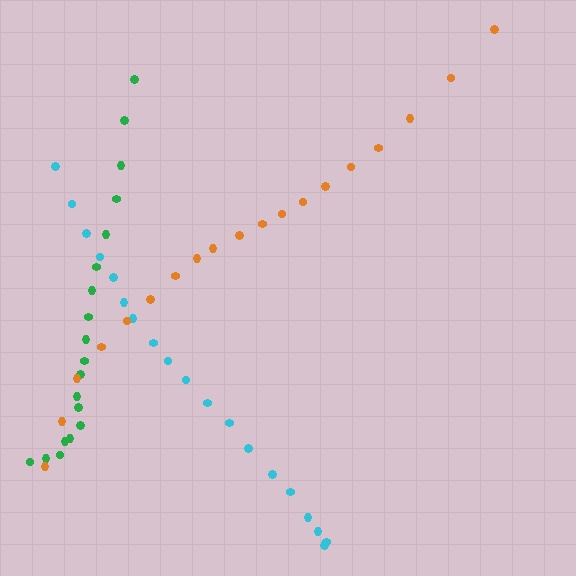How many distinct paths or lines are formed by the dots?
There are 3 distinct paths.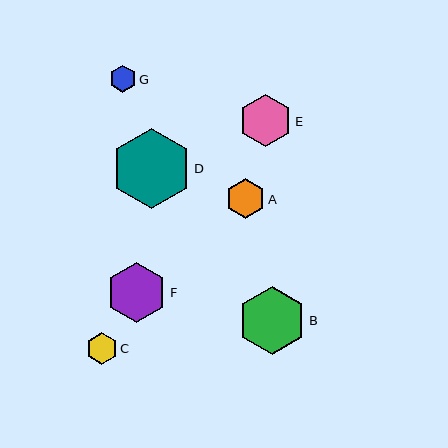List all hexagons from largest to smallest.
From largest to smallest: D, B, F, E, A, C, G.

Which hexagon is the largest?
Hexagon D is the largest with a size of approximately 80 pixels.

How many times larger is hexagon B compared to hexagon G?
Hexagon B is approximately 2.5 times the size of hexagon G.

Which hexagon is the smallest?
Hexagon G is the smallest with a size of approximately 27 pixels.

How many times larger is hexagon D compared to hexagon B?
Hexagon D is approximately 1.2 times the size of hexagon B.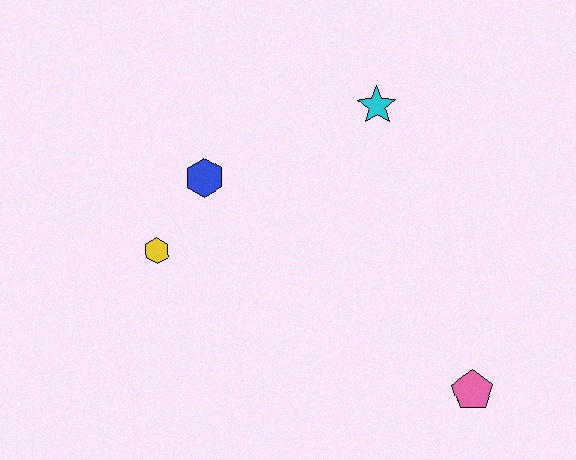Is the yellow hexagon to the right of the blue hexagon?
No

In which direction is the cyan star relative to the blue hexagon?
The cyan star is to the right of the blue hexagon.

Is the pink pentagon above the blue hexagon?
No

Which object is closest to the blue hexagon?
The yellow hexagon is closest to the blue hexagon.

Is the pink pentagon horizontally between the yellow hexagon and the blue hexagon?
No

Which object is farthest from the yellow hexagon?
The pink pentagon is farthest from the yellow hexagon.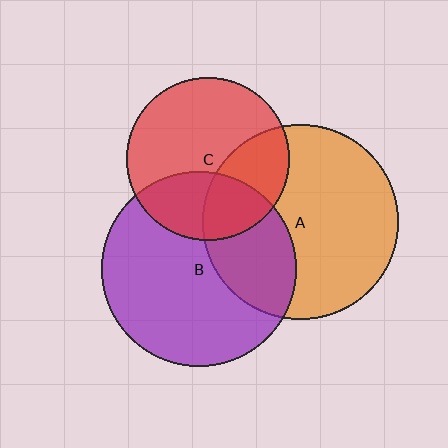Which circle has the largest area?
Circle B (purple).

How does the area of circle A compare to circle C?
Approximately 1.4 times.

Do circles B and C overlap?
Yes.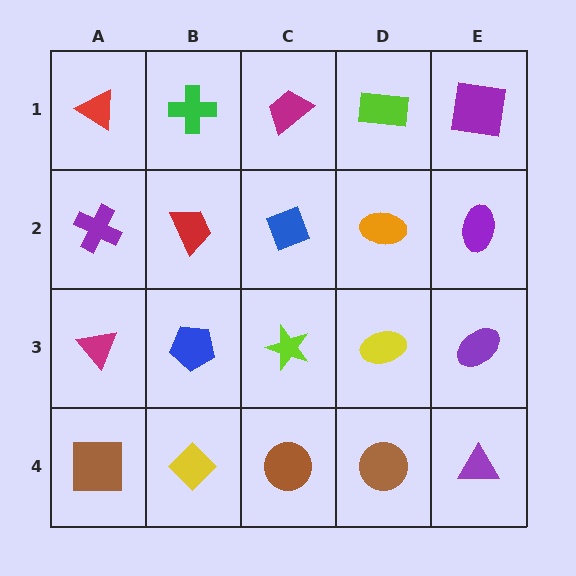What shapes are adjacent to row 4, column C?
A lime star (row 3, column C), a yellow diamond (row 4, column B), a brown circle (row 4, column D).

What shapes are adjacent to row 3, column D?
An orange ellipse (row 2, column D), a brown circle (row 4, column D), a lime star (row 3, column C), a purple ellipse (row 3, column E).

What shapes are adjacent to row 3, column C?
A blue diamond (row 2, column C), a brown circle (row 4, column C), a blue pentagon (row 3, column B), a yellow ellipse (row 3, column D).